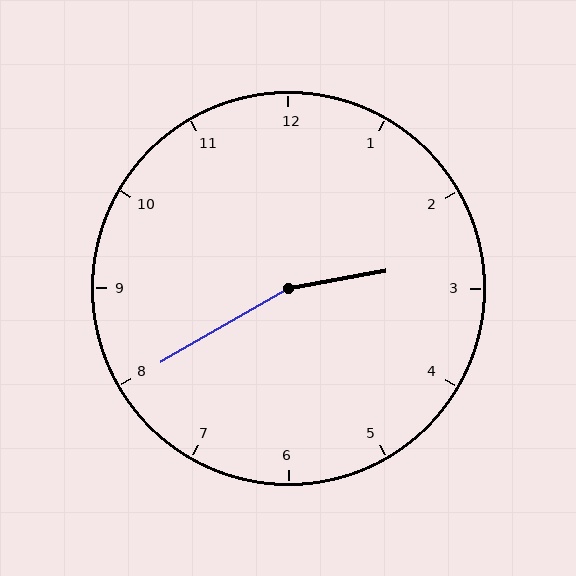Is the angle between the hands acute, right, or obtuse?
It is obtuse.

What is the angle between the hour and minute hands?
Approximately 160 degrees.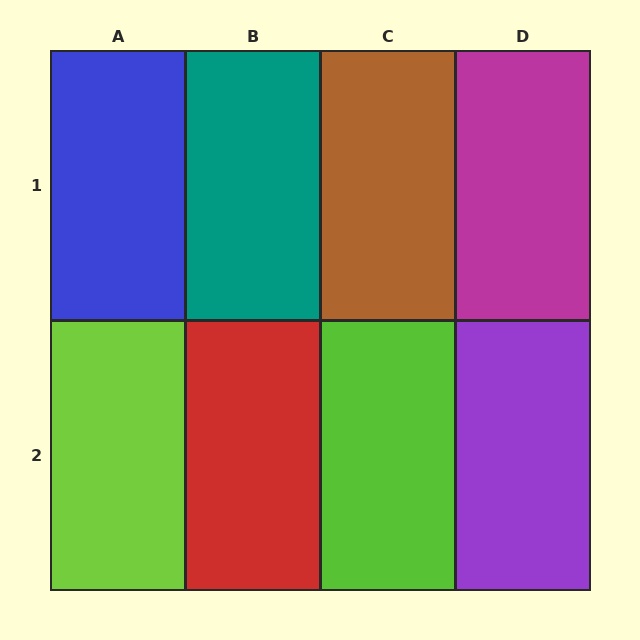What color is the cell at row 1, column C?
Brown.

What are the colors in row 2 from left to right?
Lime, red, lime, purple.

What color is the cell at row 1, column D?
Magenta.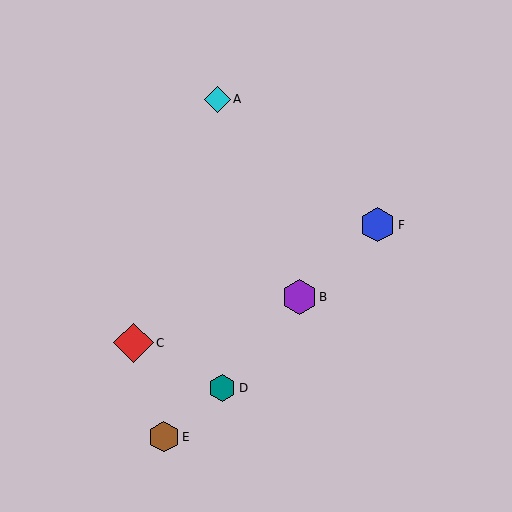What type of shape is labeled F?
Shape F is a blue hexagon.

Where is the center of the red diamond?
The center of the red diamond is at (134, 343).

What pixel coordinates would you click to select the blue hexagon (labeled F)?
Click at (378, 225) to select the blue hexagon F.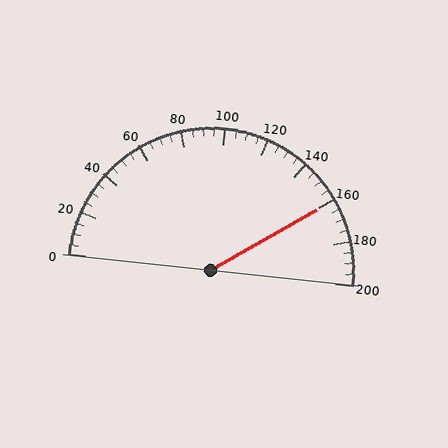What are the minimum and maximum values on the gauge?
The gauge ranges from 0 to 200.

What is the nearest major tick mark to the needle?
The nearest major tick mark is 160.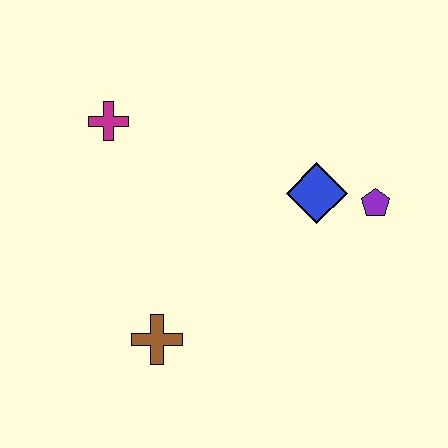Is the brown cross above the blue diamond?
No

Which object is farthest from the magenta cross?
The purple pentagon is farthest from the magenta cross.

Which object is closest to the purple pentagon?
The blue diamond is closest to the purple pentagon.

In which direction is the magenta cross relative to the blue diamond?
The magenta cross is to the left of the blue diamond.